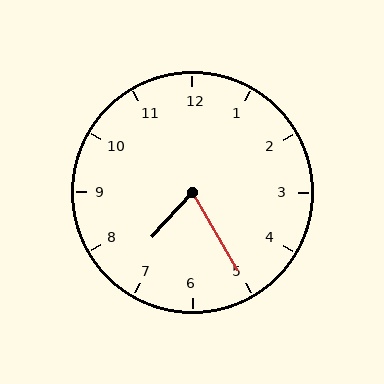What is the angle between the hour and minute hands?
Approximately 72 degrees.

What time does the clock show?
7:25.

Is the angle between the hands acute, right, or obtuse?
It is acute.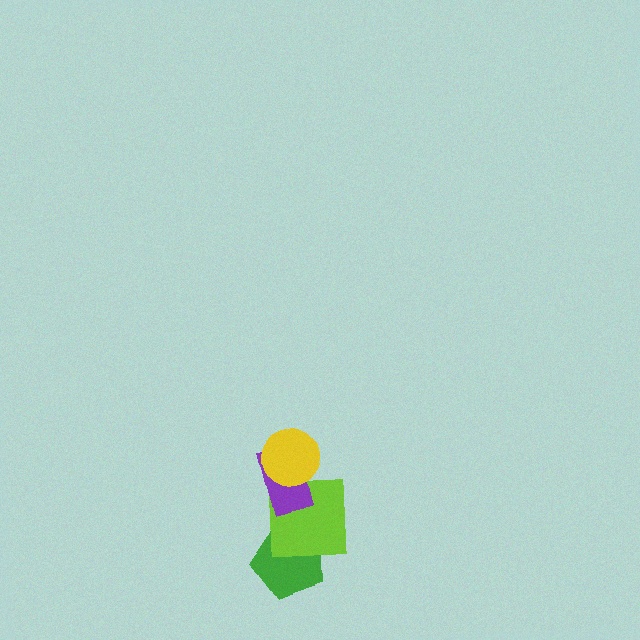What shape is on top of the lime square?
The purple rectangle is on top of the lime square.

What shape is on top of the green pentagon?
The lime square is on top of the green pentagon.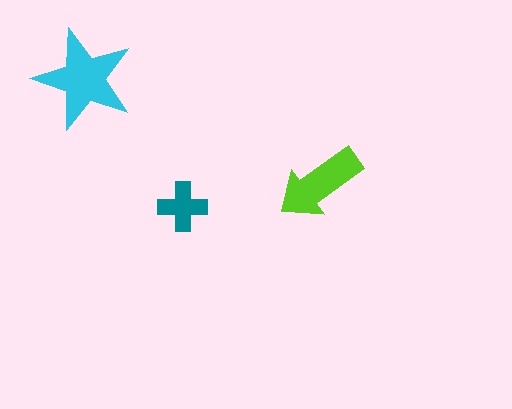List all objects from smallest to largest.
The teal cross, the lime arrow, the cyan star.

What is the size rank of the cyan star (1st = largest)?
1st.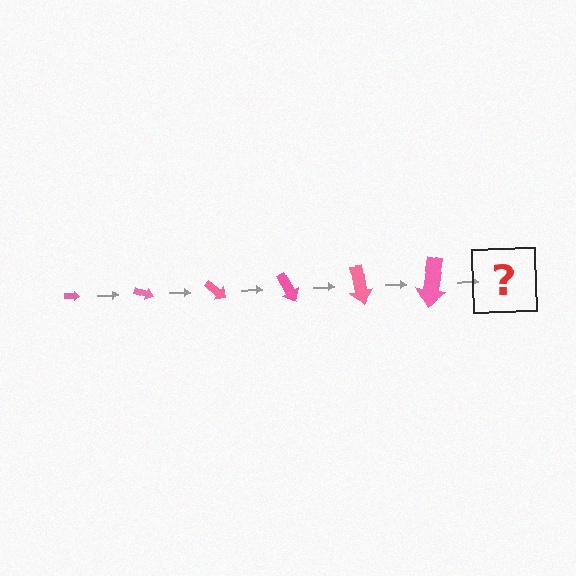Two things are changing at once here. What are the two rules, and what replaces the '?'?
The two rules are that the arrow grows larger each step and it rotates 20 degrees each step. The '?' should be an arrow, larger than the previous one and rotated 120 degrees from the start.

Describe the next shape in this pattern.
It should be an arrow, larger than the previous one and rotated 120 degrees from the start.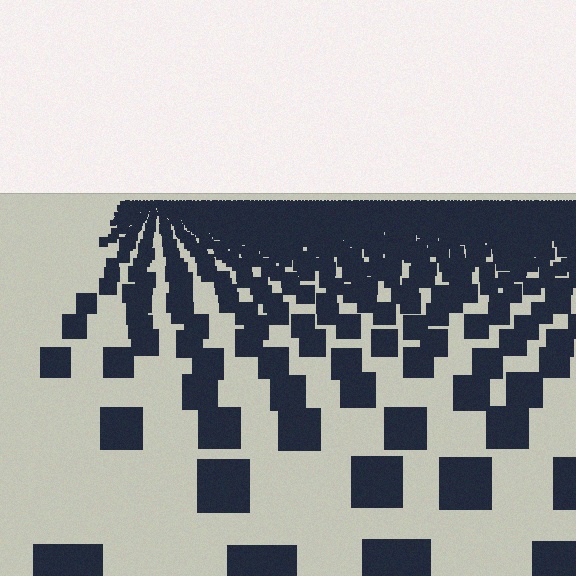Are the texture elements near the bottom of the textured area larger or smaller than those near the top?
Larger. Near the bottom, elements are closer to the viewer and appear at a bigger on-screen size.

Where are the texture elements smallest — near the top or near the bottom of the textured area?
Near the top.